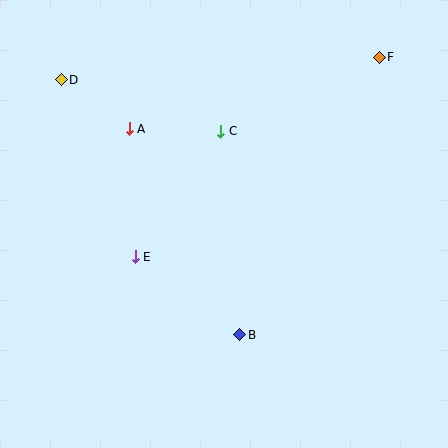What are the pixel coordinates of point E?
Point E is at (135, 257).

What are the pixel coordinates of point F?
Point F is at (379, 57).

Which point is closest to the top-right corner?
Point F is closest to the top-right corner.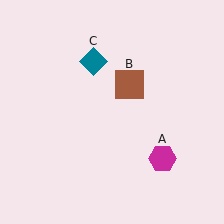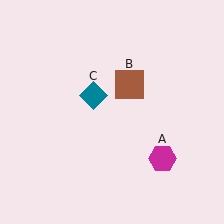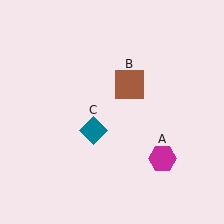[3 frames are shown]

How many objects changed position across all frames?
1 object changed position: teal diamond (object C).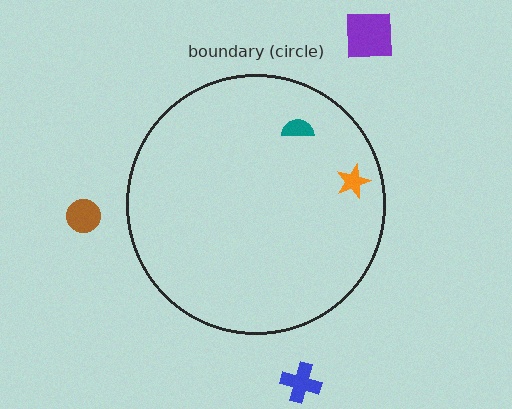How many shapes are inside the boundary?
2 inside, 3 outside.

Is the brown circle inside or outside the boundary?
Outside.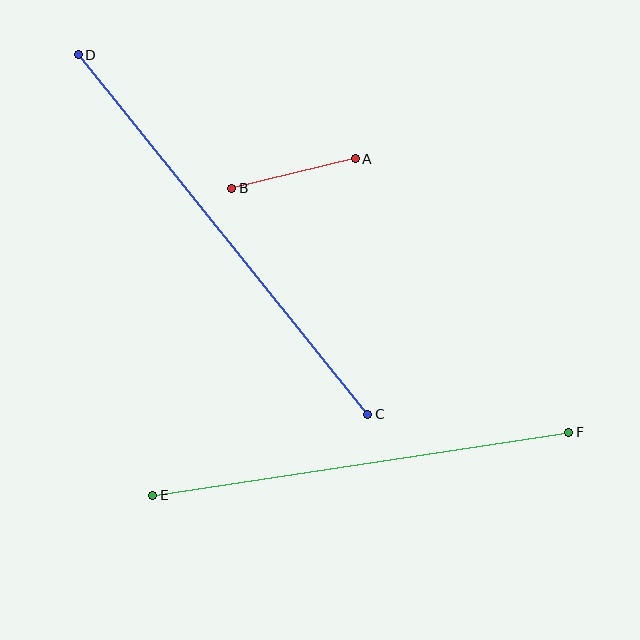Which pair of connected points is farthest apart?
Points C and D are farthest apart.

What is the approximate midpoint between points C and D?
The midpoint is at approximately (223, 235) pixels.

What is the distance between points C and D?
The distance is approximately 462 pixels.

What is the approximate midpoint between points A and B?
The midpoint is at approximately (294, 173) pixels.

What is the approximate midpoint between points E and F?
The midpoint is at approximately (361, 464) pixels.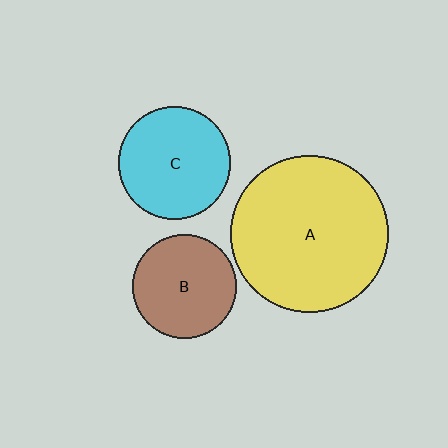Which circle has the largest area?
Circle A (yellow).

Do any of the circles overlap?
No, none of the circles overlap.